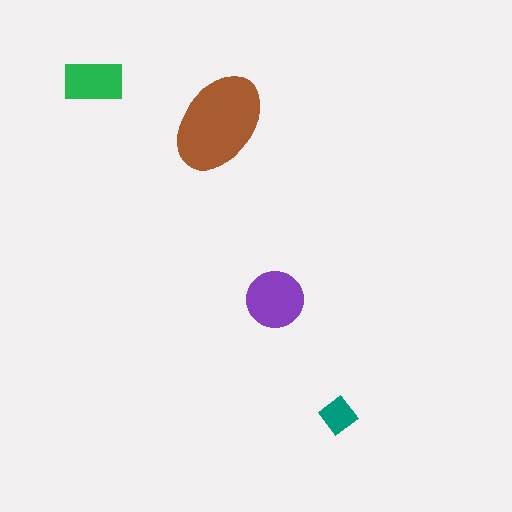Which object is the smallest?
The teal diamond.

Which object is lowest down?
The teal diamond is bottommost.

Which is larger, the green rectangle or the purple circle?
The purple circle.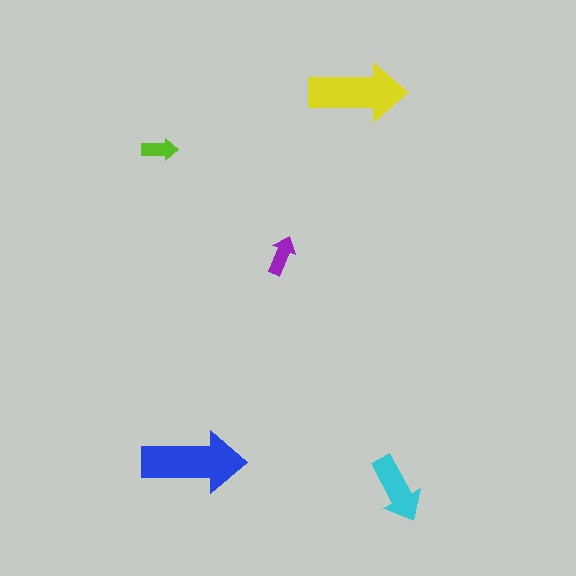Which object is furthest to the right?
The cyan arrow is rightmost.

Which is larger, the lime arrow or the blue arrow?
The blue one.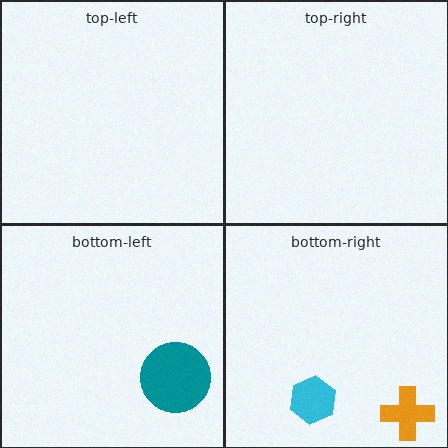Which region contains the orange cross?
The bottom-right region.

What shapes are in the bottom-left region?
The teal circle.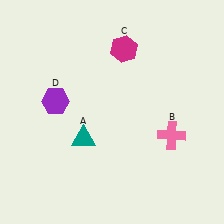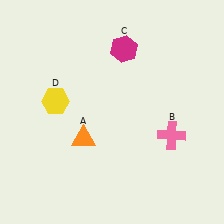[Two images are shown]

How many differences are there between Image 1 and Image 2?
There are 2 differences between the two images.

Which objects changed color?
A changed from teal to orange. D changed from purple to yellow.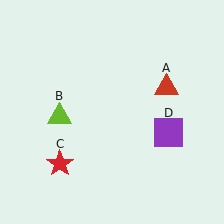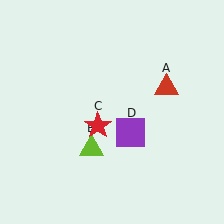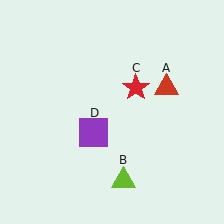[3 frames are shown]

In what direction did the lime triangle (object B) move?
The lime triangle (object B) moved down and to the right.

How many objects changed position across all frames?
3 objects changed position: lime triangle (object B), red star (object C), purple square (object D).